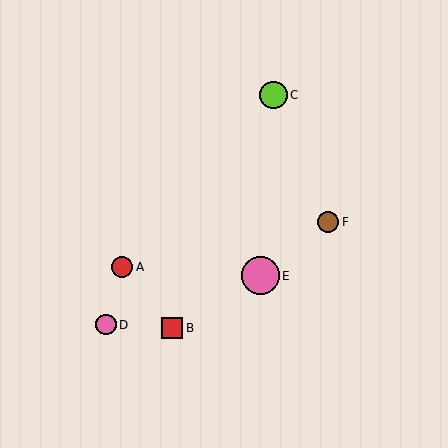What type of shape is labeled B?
Shape B is a red square.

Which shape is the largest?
The pink circle (labeled E) is the largest.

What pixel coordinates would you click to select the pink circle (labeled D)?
Click at (106, 325) to select the pink circle D.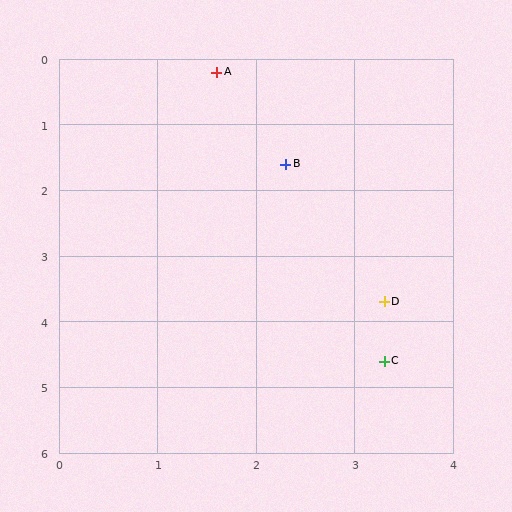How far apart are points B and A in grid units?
Points B and A are about 1.6 grid units apart.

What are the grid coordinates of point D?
Point D is at approximately (3.3, 3.7).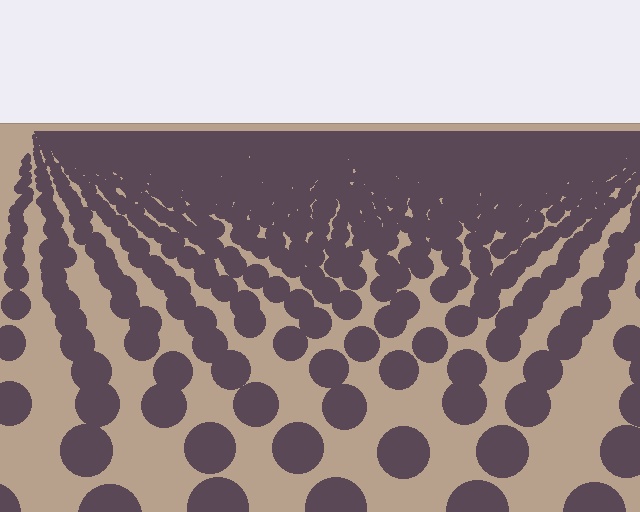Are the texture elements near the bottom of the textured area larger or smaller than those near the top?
Larger. Near the bottom, elements are closer to the viewer and appear at a bigger on-screen size.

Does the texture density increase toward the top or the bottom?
Density increases toward the top.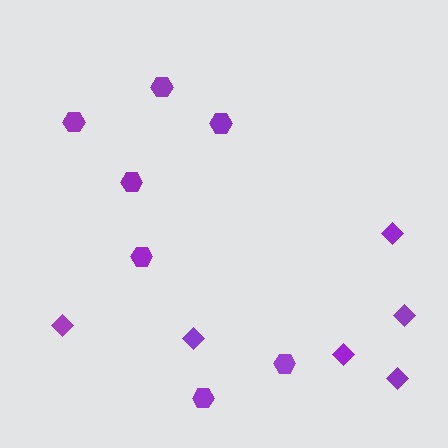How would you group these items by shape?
There are 2 groups: one group of hexagons (7) and one group of diamonds (6).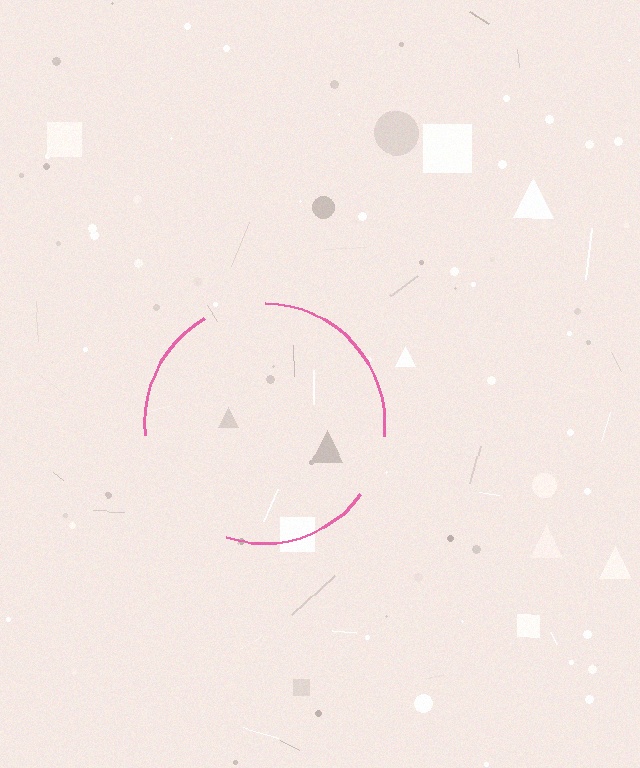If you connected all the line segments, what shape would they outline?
They would outline a circle.